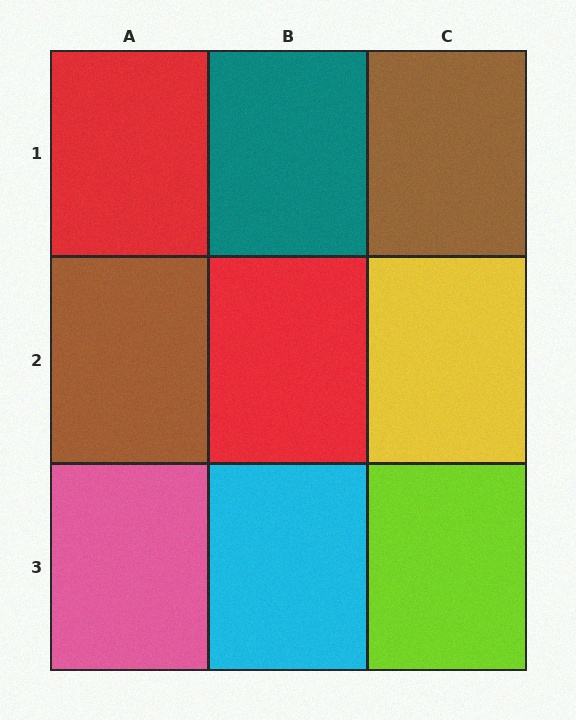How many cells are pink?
1 cell is pink.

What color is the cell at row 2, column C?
Yellow.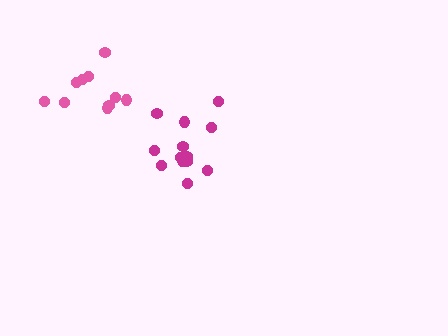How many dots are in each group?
Group 1: 14 dots, Group 2: 10 dots (24 total).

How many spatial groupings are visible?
There are 2 spatial groupings.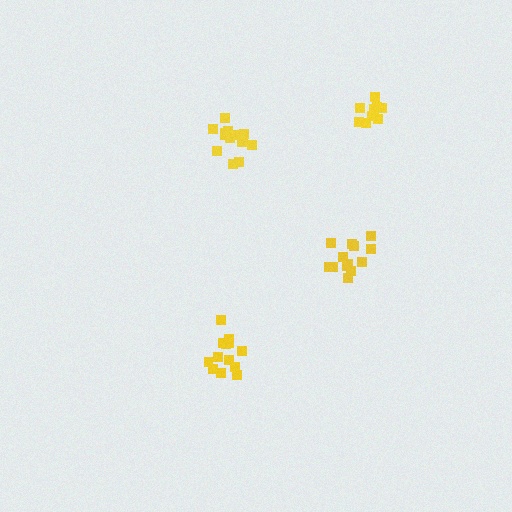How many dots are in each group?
Group 1: 13 dots, Group 2: 13 dots, Group 3: 10 dots, Group 4: 14 dots (50 total).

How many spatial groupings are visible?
There are 4 spatial groupings.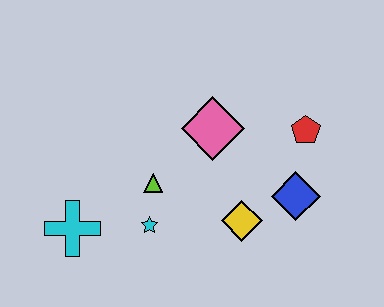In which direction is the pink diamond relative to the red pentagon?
The pink diamond is to the left of the red pentagon.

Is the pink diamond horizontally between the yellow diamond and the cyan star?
Yes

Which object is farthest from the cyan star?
The red pentagon is farthest from the cyan star.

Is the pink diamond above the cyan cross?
Yes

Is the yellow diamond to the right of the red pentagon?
No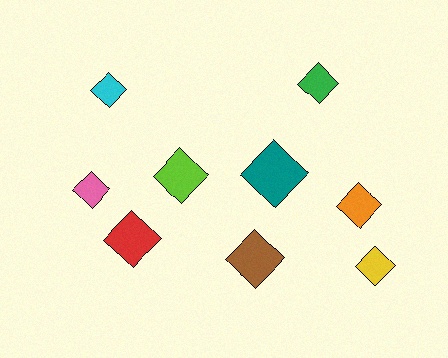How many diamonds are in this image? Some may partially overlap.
There are 9 diamonds.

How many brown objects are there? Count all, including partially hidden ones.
There is 1 brown object.